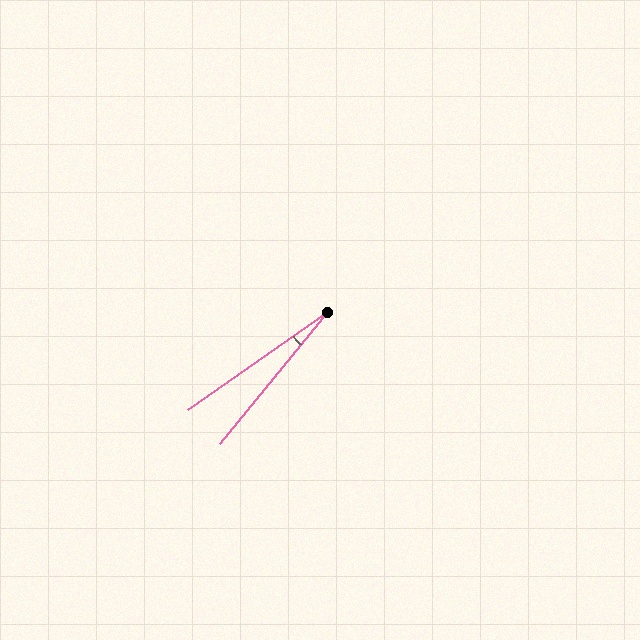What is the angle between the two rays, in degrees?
Approximately 16 degrees.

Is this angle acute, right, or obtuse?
It is acute.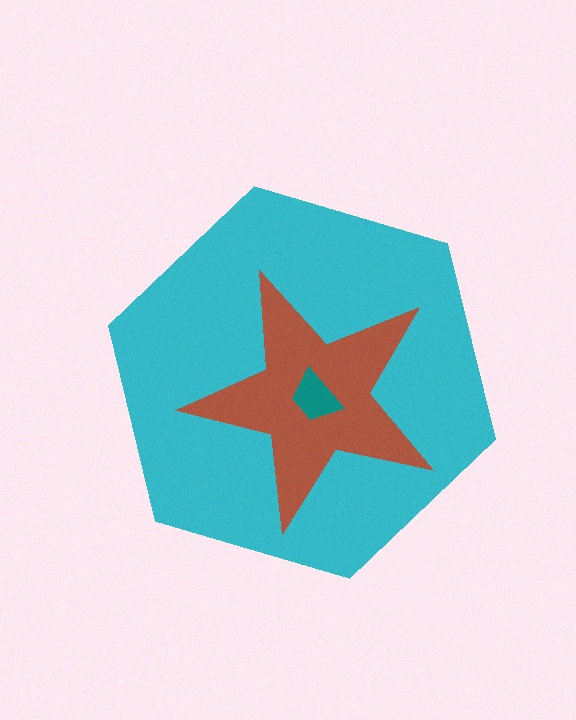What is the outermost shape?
The cyan hexagon.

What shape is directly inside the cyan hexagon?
The brown star.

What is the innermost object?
The teal trapezoid.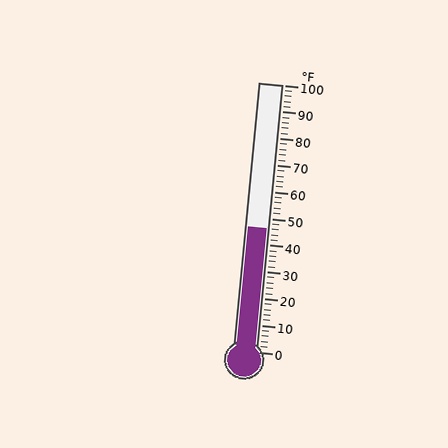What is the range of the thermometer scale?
The thermometer scale ranges from 0°F to 100°F.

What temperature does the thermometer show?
The thermometer shows approximately 46°F.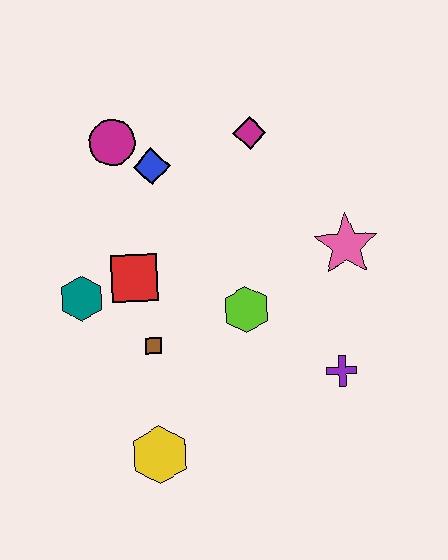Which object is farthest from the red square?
The purple cross is farthest from the red square.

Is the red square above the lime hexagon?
Yes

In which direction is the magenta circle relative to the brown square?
The magenta circle is above the brown square.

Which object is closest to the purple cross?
The lime hexagon is closest to the purple cross.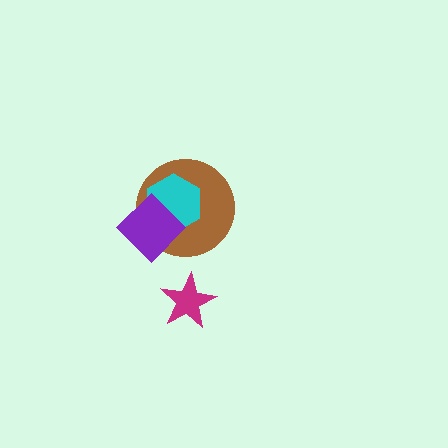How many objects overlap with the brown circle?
2 objects overlap with the brown circle.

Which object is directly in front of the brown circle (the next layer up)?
The cyan hexagon is directly in front of the brown circle.